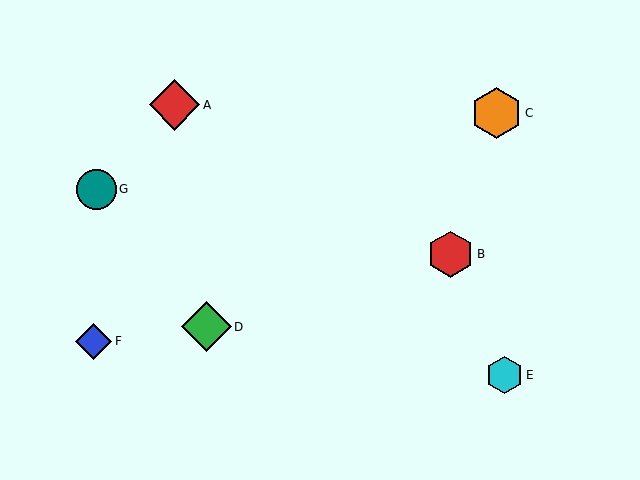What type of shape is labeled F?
Shape F is a blue diamond.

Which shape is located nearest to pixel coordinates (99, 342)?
The blue diamond (labeled F) at (94, 341) is nearest to that location.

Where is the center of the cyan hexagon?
The center of the cyan hexagon is at (505, 375).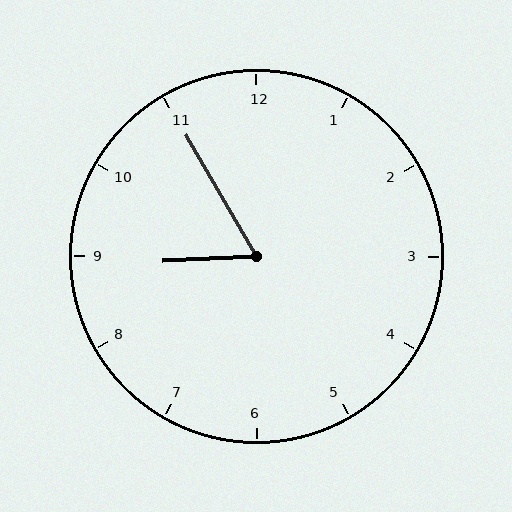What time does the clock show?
8:55.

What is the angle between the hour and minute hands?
Approximately 62 degrees.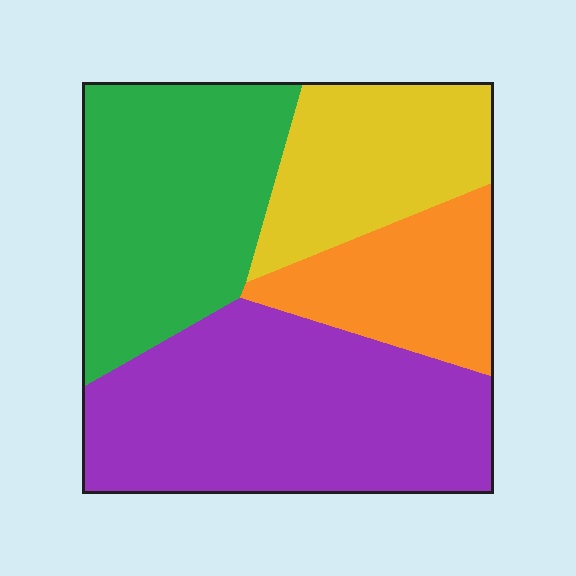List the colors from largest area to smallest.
From largest to smallest: purple, green, yellow, orange.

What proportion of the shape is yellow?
Yellow covers about 20% of the shape.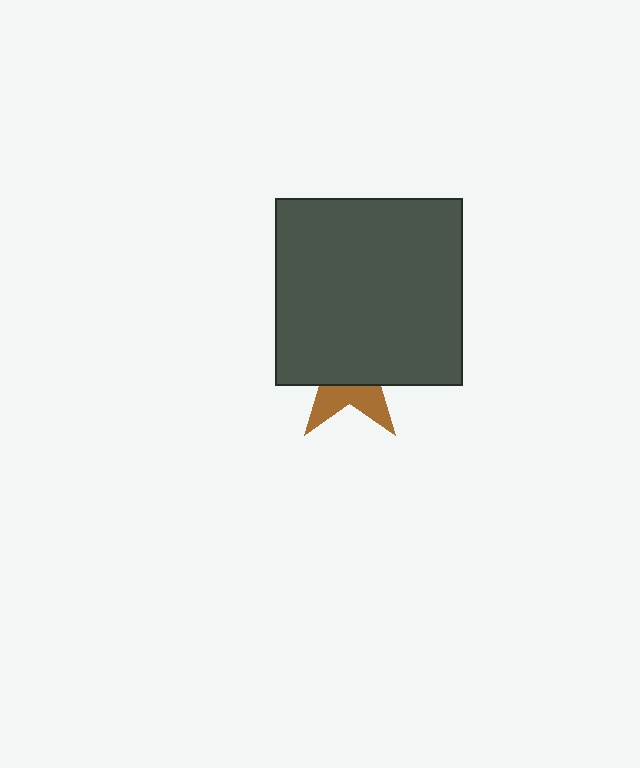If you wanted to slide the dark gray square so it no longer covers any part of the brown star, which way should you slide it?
Slide it up — that is the most direct way to separate the two shapes.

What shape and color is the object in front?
The object in front is a dark gray square.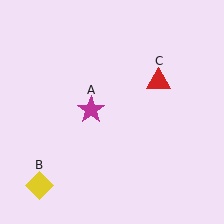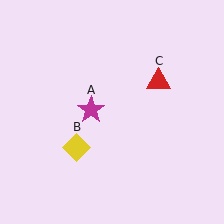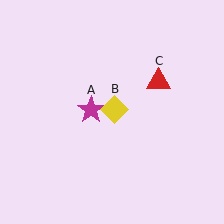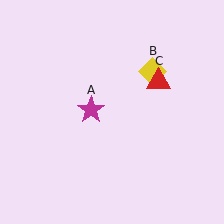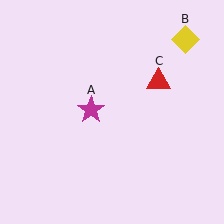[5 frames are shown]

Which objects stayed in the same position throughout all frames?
Magenta star (object A) and red triangle (object C) remained stationary.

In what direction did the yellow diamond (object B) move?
The yellow diamond (object B) moved up and to the right.